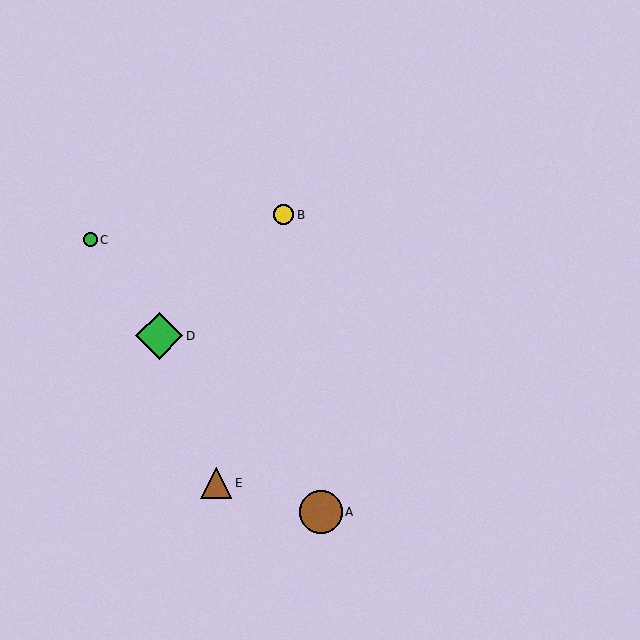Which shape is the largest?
The green diamond (labeled D) is the largest.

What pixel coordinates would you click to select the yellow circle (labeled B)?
Click at (284, 215) to select the yellow circle B.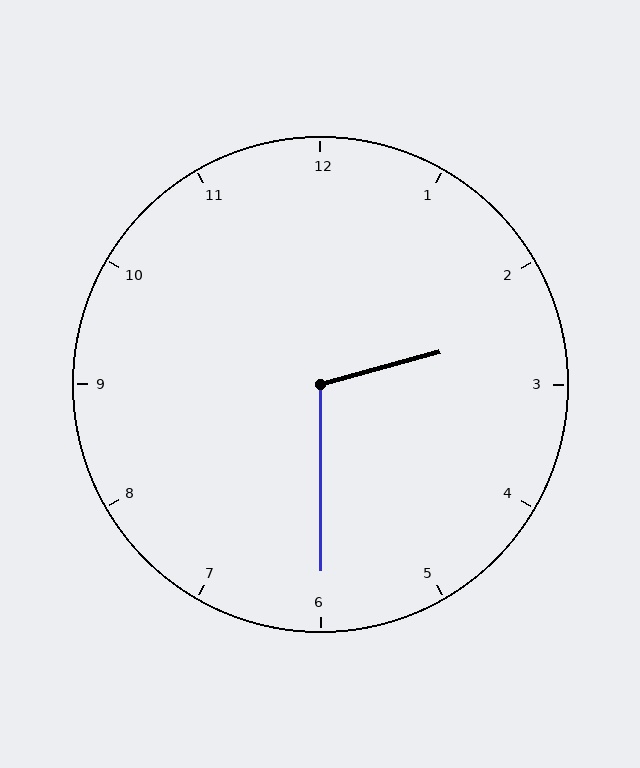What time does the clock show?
2:30.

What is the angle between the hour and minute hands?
Approximately 105 degrees.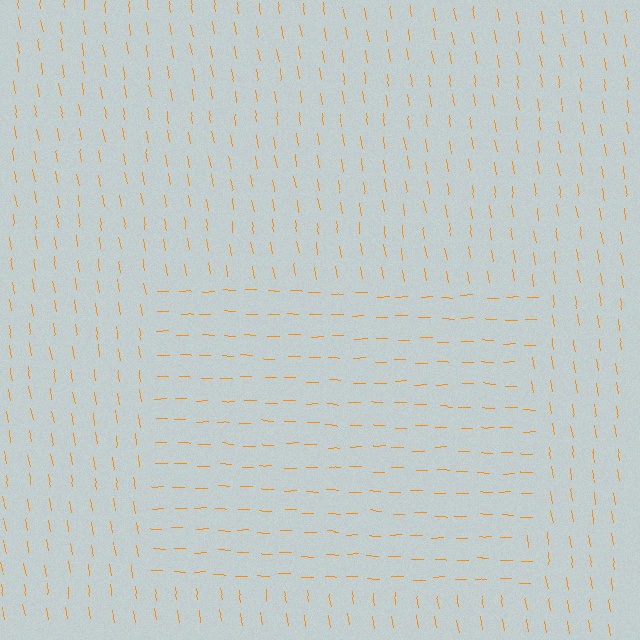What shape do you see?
I see a rectangle.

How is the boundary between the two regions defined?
The boundary is defined purely by a change in line orientation (approximately 80 degrees difference). All lines are the same color and thickness.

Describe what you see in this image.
The image is filled with small orange line segments. A rectangle region in the image has lines oriented differently from the surrounding lines, creating a visible texture boundary.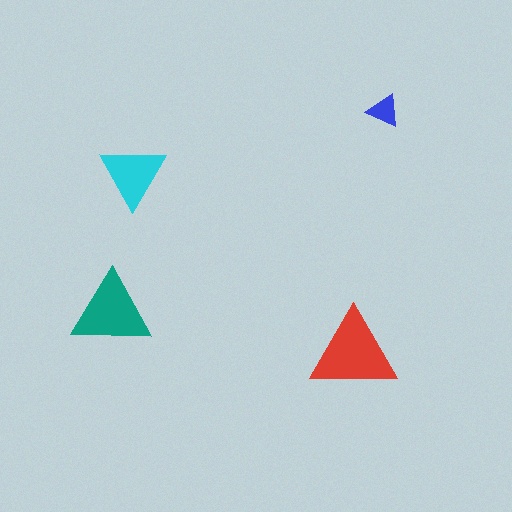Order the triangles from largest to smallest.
the red one, the teal one, the cyan one, the blue one.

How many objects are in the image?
There are 4 objects in the image.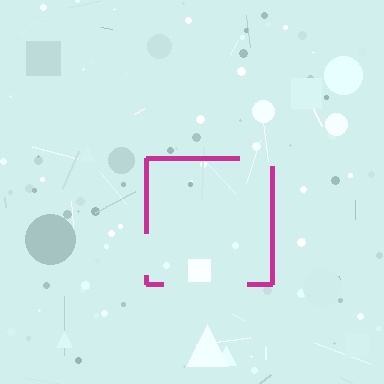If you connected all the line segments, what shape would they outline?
They would outline a square.